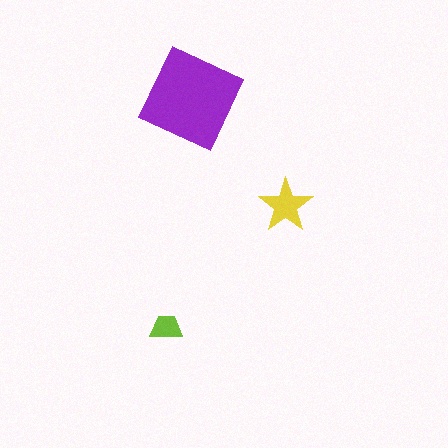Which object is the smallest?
The lime trapezoid.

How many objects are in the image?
There are 3 objects in the image.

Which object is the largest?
The purple square.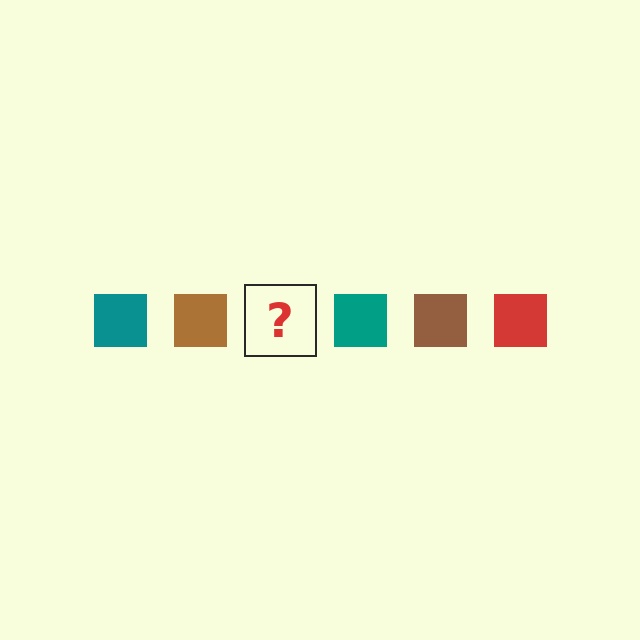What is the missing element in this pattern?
The missing element is a red square.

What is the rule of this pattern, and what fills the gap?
The rule is that the pattern cycles through teal, brown, red squares. The gap should be filled with a red square.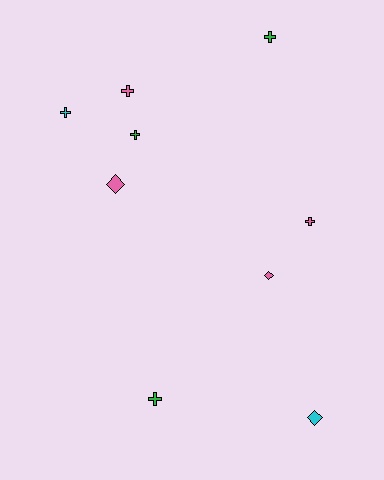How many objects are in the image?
There are 9 objects.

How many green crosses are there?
There are 3 green crosses.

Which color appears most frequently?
Pink, with 4 objects.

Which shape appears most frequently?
Cross, with 6 objects.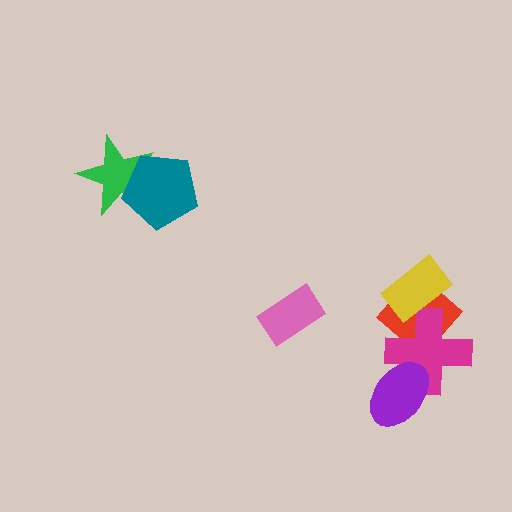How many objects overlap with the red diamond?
2 objects overlap with the red diamond.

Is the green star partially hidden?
Yes, it is partially covered by another shape.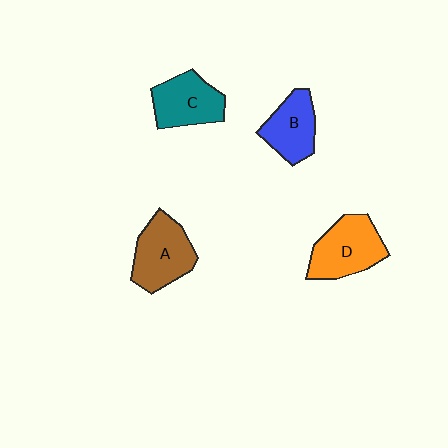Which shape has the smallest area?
Shape B (blue).